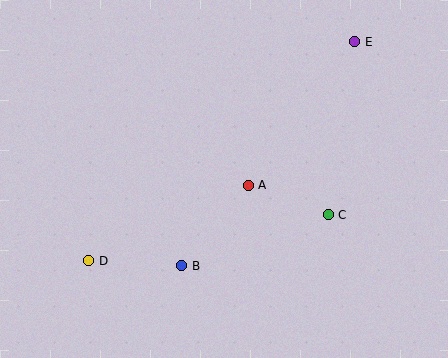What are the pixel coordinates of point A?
Point A is at (248, 185).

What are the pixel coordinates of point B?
Point B is at (182, 266).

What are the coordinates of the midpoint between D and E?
The midpoint between D and E is at (222, 151).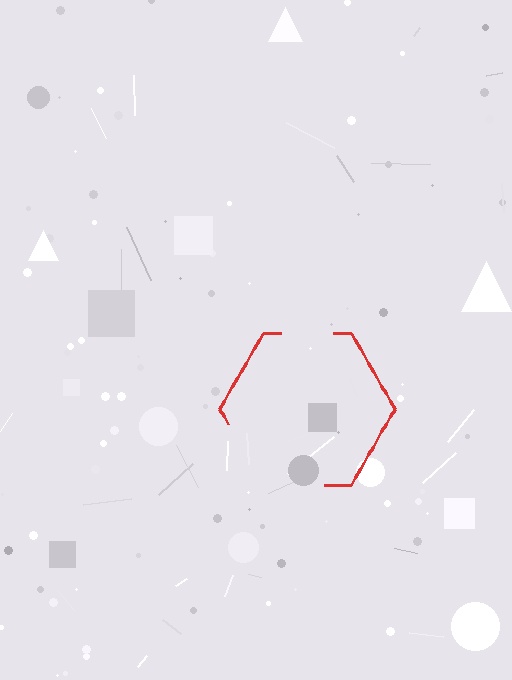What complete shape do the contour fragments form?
The contour fragments form a hexagon.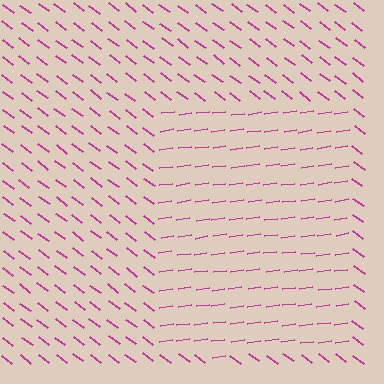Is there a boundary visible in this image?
Yes, there is a texture boundary formed by a change in line orientation.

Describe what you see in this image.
The image is filled with small magenta line segments. A rectangle region in the image has lines oriented differently from the surrounding lines, creating a visible texture boundary.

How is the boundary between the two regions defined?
The boundary is defined purely by a change in line orientation (approximately 45 degrees difference). All lines are the same color and thickness.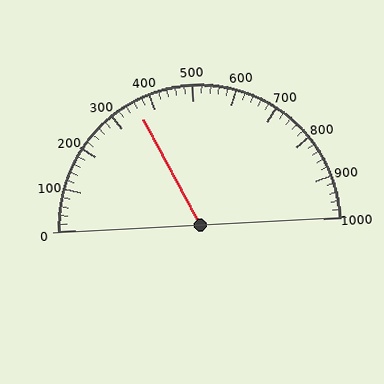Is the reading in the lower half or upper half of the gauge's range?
The reading is in the lower half of the range (0 to 1000).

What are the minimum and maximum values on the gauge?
The gauge ranges from 0 to 1000.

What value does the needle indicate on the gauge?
The needle indicates approximately 360.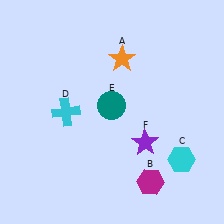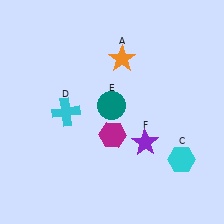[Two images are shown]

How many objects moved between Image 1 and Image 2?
1 object moved between the two images.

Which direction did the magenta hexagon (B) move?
The magenta hexagon (B) moved up.